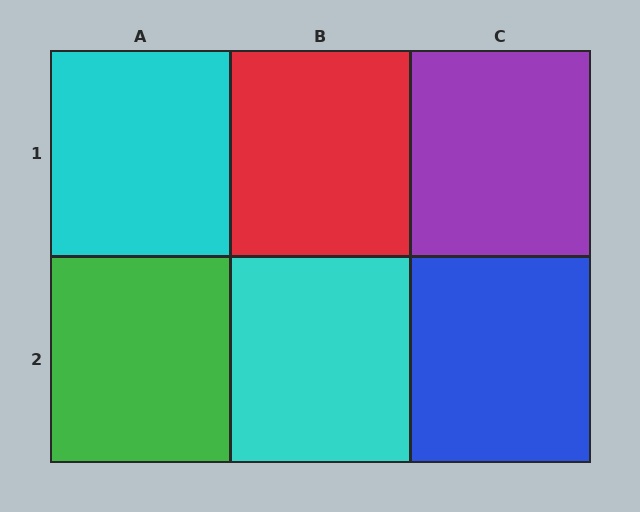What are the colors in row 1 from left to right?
Cyan, red, purple.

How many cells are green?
1 cell is green.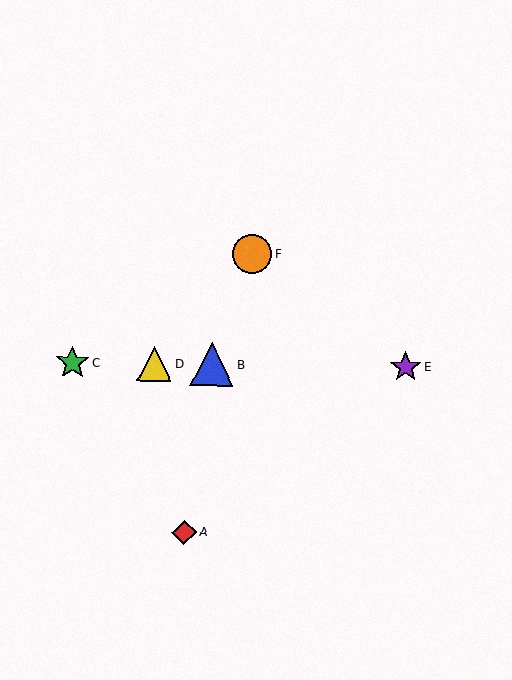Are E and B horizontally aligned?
Yes, both are at y≈367.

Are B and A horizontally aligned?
No, B is at y≈364 and A is at y≈533.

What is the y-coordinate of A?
Object A is at y≈533.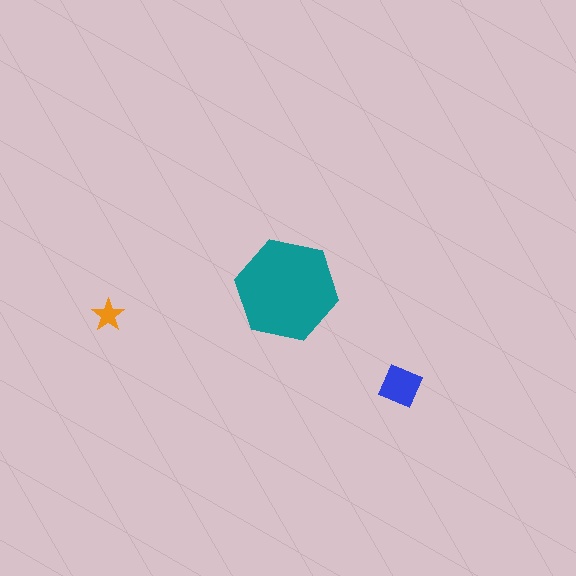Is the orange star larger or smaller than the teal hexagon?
Smaller.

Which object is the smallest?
The orange star.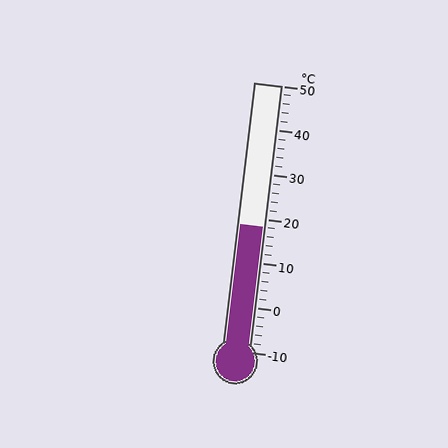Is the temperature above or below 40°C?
The temperature is below 40°C.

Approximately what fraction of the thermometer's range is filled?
The thermometer is filled to approximately 45% of its range.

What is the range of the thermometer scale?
The thermometer scale ranges from -10°C to 50°C.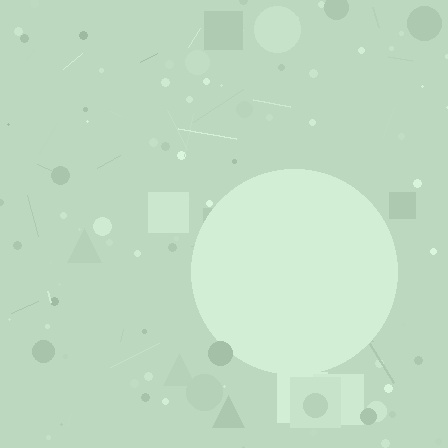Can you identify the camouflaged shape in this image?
The camouflaged shape is a circle.